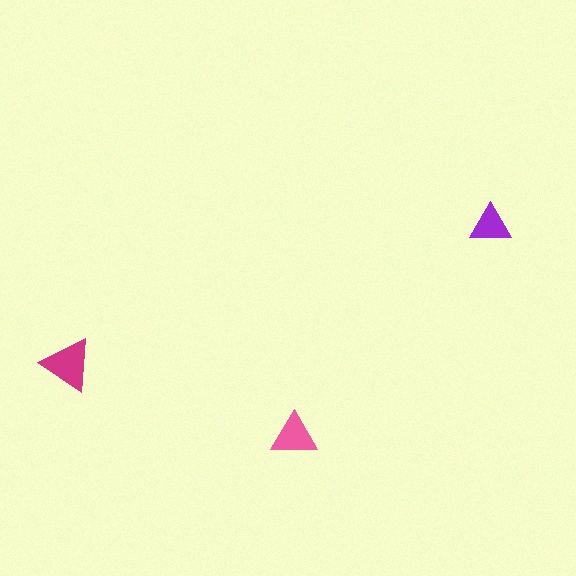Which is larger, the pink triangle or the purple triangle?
The pink one.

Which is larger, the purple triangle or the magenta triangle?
The magenta one.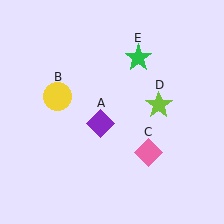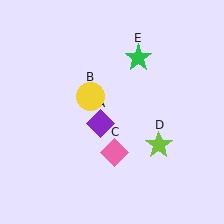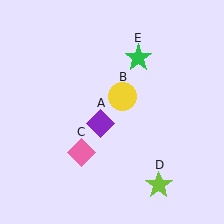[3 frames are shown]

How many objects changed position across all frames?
3 objects changed position: yellow circle (object B), pink diamond (object C), lime star (object D).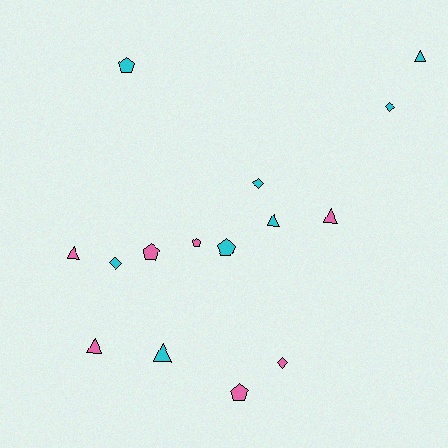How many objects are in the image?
There are 15 objects.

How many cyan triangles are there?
There are 3 cyan triangles.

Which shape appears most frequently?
Triangle, with 6 objects.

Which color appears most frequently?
Cyan, with 8 objects.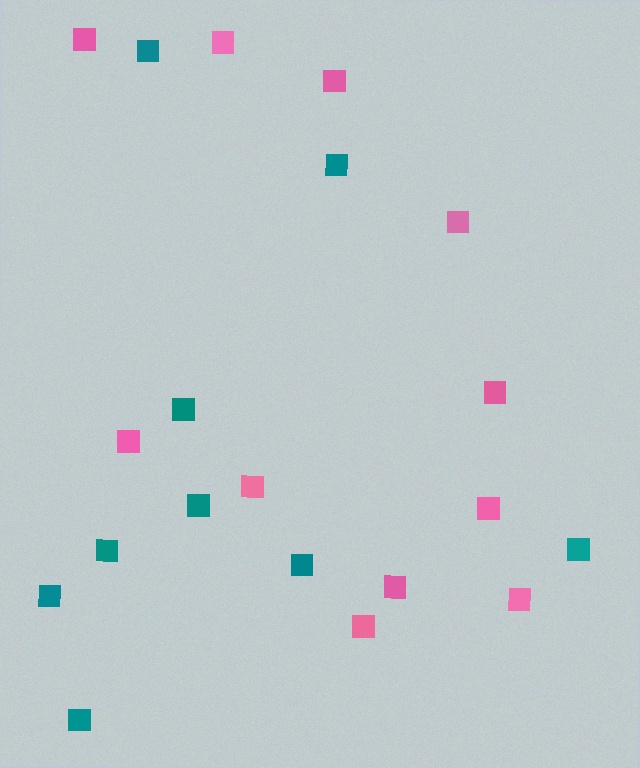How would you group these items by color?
There are 2 groups: one group of teal squares (9) and one group of pink squares (11).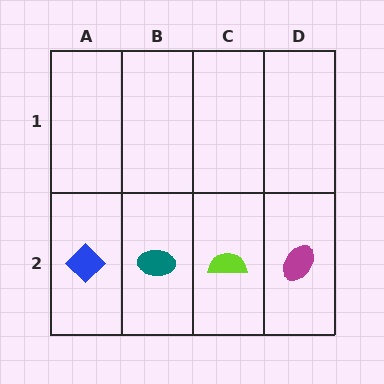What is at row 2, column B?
A teal ellipse.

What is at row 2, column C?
A lime semicircle.